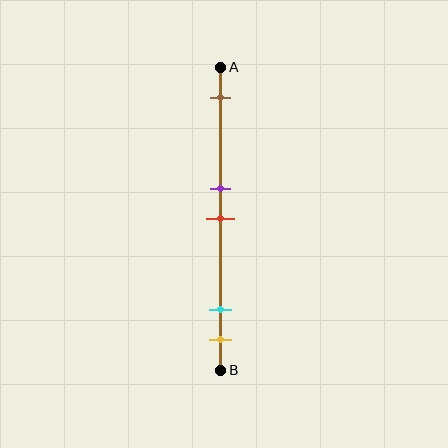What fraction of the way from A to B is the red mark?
The red mark is approximately 50% (0.5) of the way from A to B.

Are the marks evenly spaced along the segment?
No, the marks are not evenly spaced.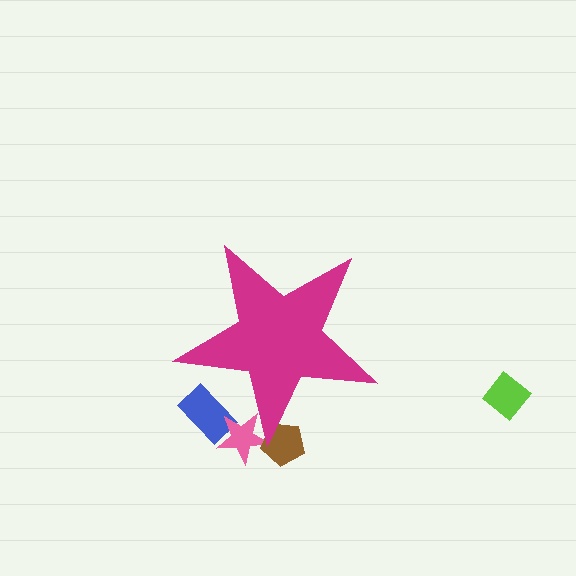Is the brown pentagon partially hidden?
Yes, the brown pentagon is partially hidden behind the magenta star.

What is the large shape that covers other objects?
A magenta star.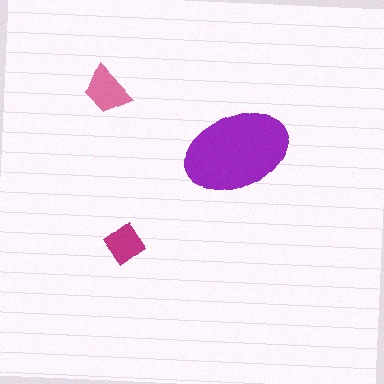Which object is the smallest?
The magenta diamond.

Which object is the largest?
The purple ellipse.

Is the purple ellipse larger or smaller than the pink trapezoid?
Larger.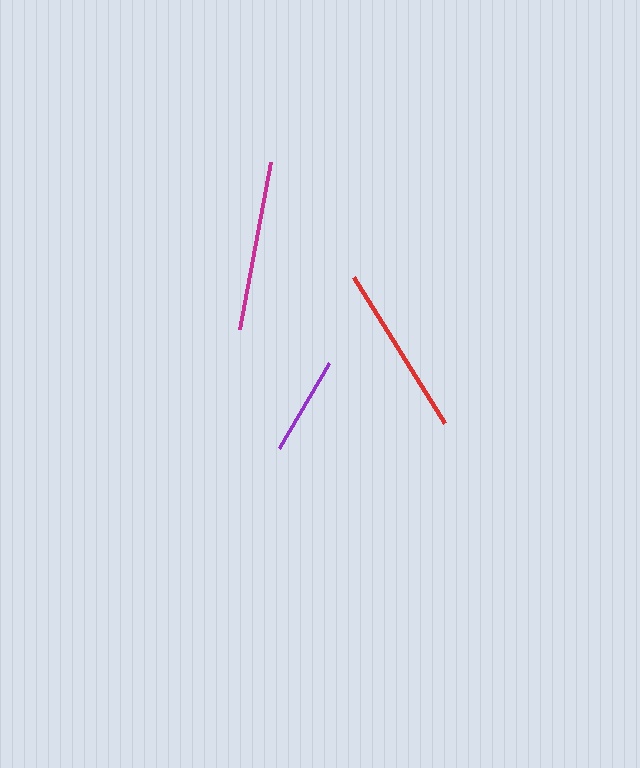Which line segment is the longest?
The red line is the longest at approximately 172 pixels.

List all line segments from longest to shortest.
From longest to shortest: red, magenta, purple.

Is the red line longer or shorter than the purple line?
The red line is longer than the purple line.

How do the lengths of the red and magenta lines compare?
The red and magenta lines are approximately the same length.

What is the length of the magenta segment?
The magenta segment is approximately 170 pixels long.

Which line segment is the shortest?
The purple line is the shortest at approximately 99 pixels.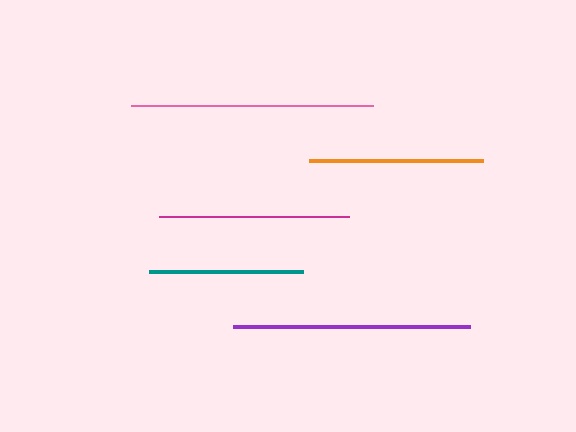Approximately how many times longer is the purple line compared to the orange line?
The purple line is approximately 1.4 times the length of the orange line.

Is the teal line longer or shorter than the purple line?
The purple line is longer than the teal line.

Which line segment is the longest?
The pink line is the longest at approximately 241 pixels.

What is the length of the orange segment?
The orange segment is approximately 174 pixels long.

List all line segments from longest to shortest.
From longest to shortest: pink, purple, magenta, orange, teal.